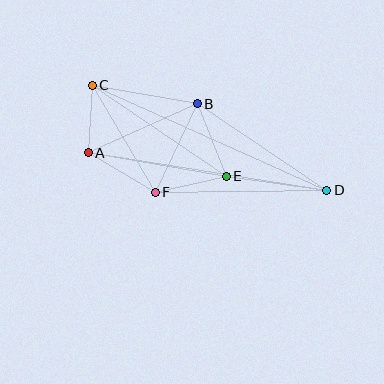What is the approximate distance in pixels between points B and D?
The distance between B and D is approximately 155 pixels.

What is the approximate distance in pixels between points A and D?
The distance between A and D is approximately 241 pixels.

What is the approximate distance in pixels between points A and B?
The distance between A and B is approximately 119 pixels.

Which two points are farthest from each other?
Points C and D are farthest from each other.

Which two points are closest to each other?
Points A and C are closest to each other.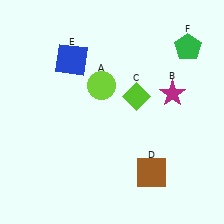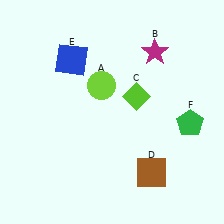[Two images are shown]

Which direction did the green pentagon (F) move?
The green pentagon (F) moved down.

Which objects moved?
The objects that moved are: the magenta star (B), the green pentagon (F).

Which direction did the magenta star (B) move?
The magenta star (B) moved up.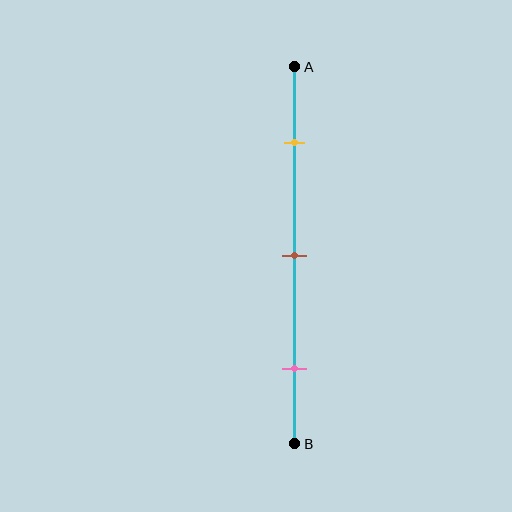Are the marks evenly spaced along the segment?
Yes, the marks are approximately evenly spaced.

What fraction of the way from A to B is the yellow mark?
The yellow mark is approximately 20% (0.2) of the way from A to B.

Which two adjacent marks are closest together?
The yellow and brown marks are the closest adjacent pair.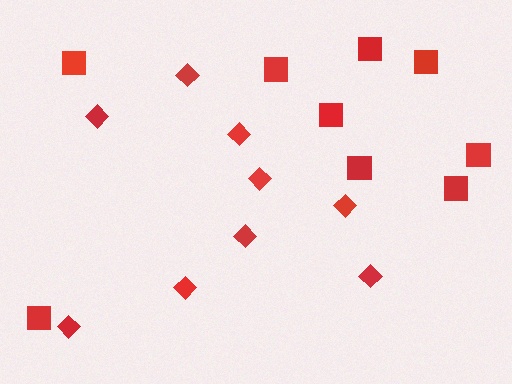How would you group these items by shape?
There are 2 groups: one group of squares (9) and one group of diamonds (9).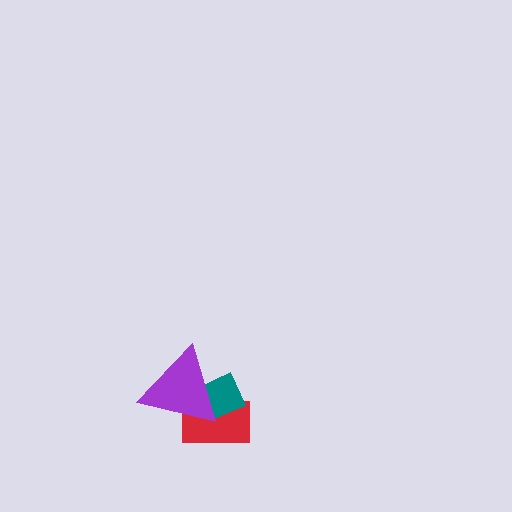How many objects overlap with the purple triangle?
2 objects overlap with the purple triangle.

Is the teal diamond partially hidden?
Yes, it is partially covered by another shape.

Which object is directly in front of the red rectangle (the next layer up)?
The teal diamond is directly in front of the red rectangle.